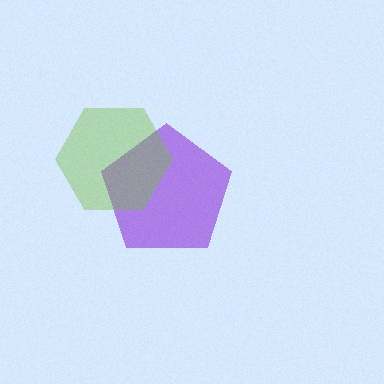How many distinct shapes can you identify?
There are 2 distinct shapes: a purple pentagon, a lime hexagon.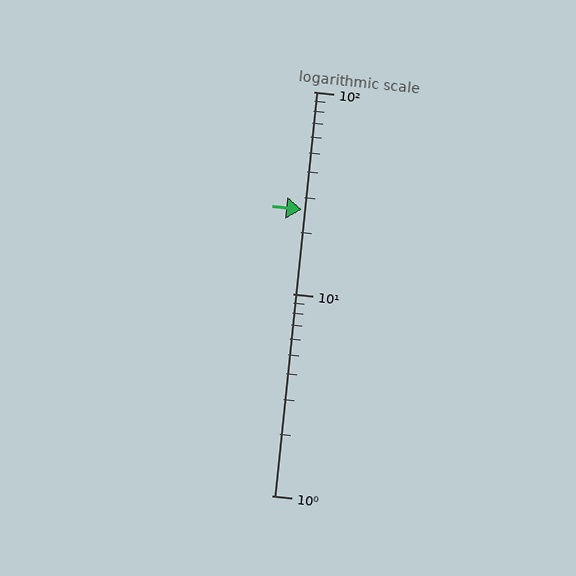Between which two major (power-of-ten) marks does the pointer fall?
The pointer is between 10 and 100.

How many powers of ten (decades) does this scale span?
The scale spans 2 decades, from 1 to 100.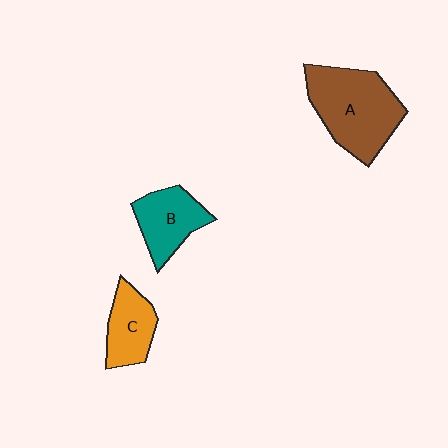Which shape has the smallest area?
Shape C (orange).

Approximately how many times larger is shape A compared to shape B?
Approximately 1.7 times.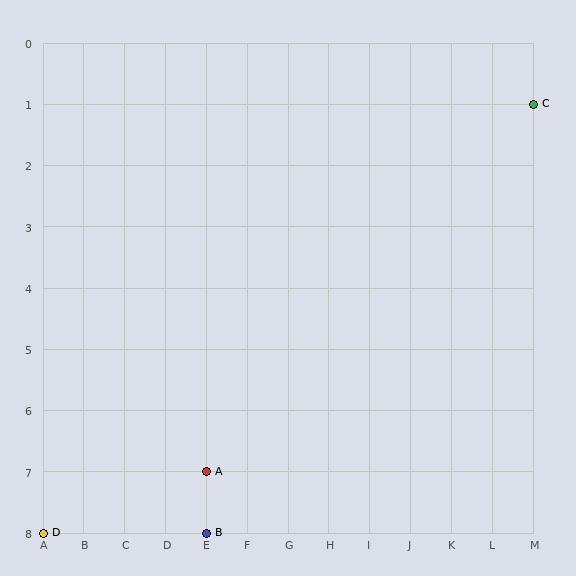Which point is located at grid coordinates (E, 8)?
Point B is at (E, 8).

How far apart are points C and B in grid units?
Points C and B are 8 columns and 7 rows apart (about 10.6 grid units diagonally).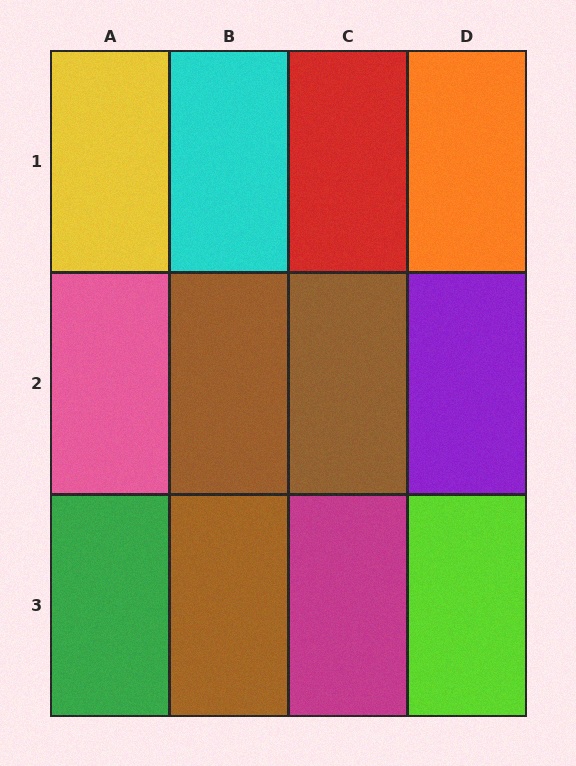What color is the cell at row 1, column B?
Cyan.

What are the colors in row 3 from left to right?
Green, brown, magenta, lime.